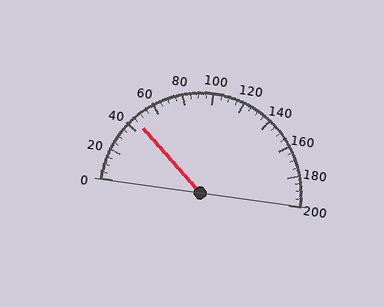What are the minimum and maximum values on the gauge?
The gauge ranges from 0 to 200.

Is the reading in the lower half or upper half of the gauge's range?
The reading is in the lower half of the range (0 to 200).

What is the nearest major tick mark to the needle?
The nearest major tick mark is 40.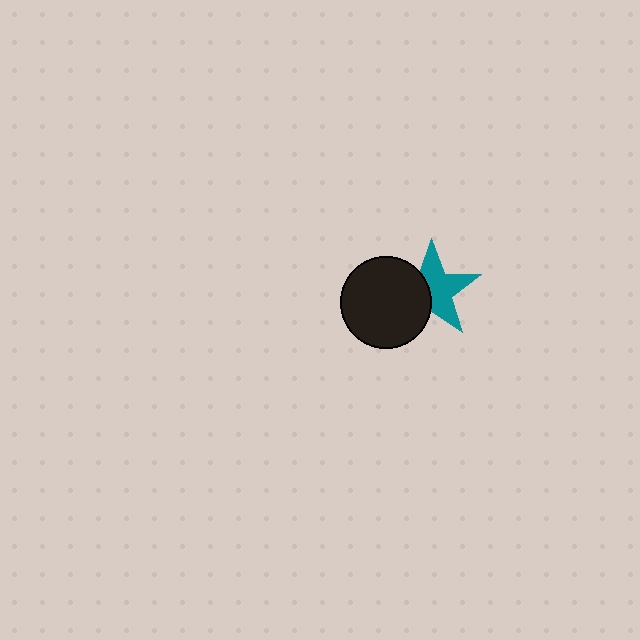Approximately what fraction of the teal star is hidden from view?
Roughly 40% of the teal star is hidden behind the black circle.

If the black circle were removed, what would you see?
You would see the complete teal star.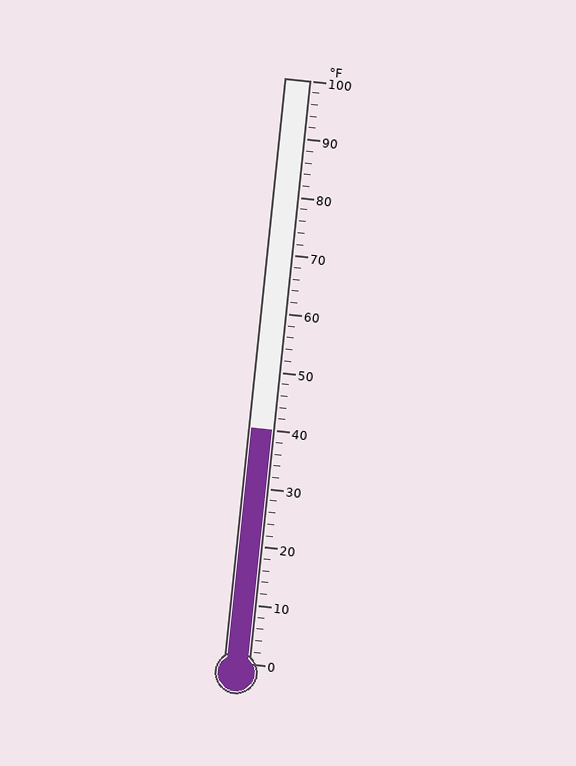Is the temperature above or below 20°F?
The temperature is above 20°F.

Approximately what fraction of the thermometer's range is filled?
The thermometer is filled to approximately 40% of its range.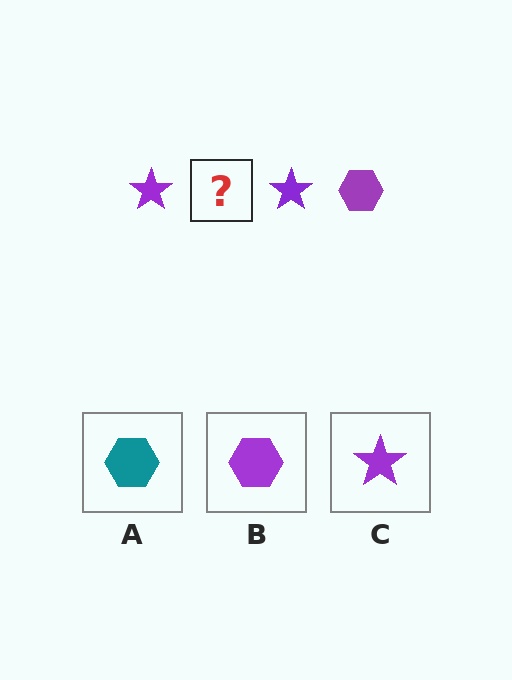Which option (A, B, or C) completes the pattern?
B.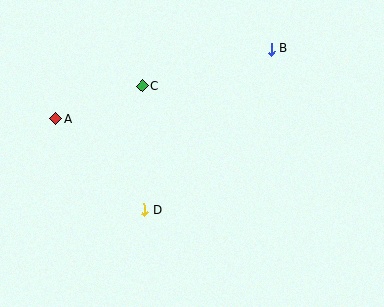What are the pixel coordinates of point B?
Point B is at (271, 49).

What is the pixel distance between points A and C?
The distance between A and C is 93 pixels.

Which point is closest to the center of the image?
Point D at (145, 210) is closest to the center.